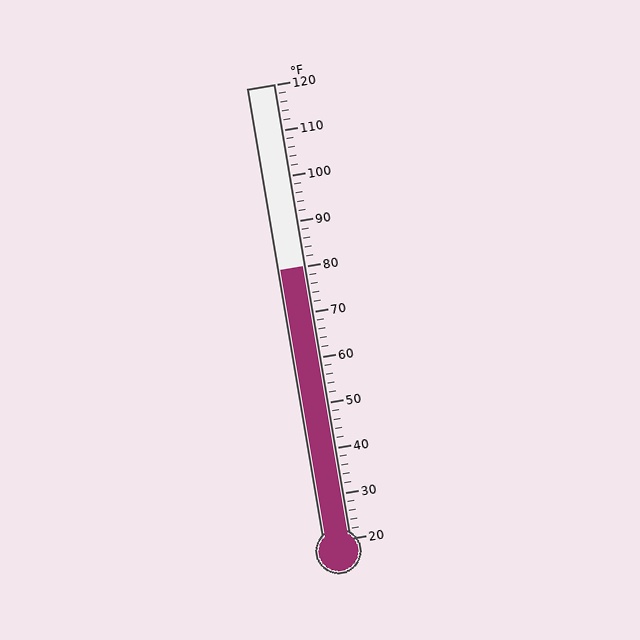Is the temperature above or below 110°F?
The temperature is below 110°F.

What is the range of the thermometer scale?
The thermometer scale ranges from 20°F to 120°F.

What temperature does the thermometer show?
The thermometer shows approximately 80°F.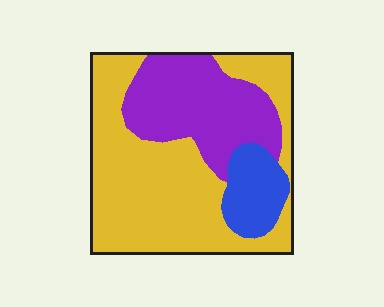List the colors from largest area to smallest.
From largest to smallest: yellow, purple, blue.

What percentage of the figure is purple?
Purple takes up about one third (1/3) of the figure.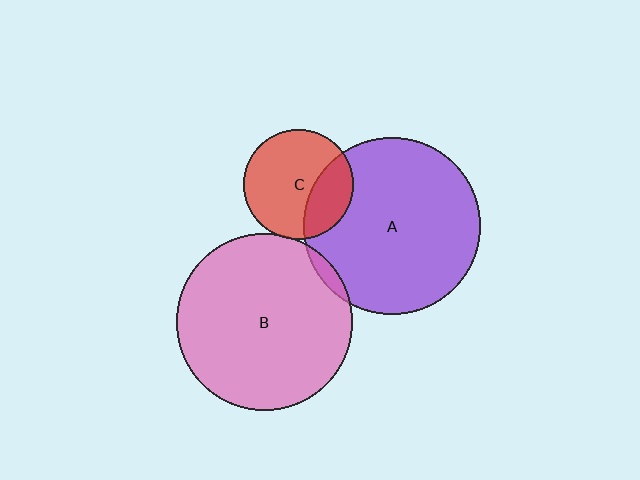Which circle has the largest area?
Circle A (purple).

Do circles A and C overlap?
Yes.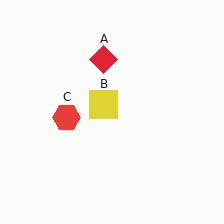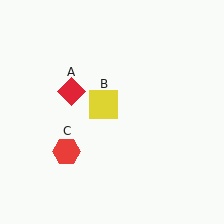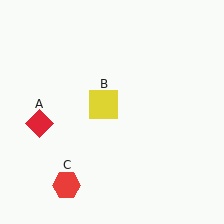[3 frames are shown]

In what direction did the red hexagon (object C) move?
The red hexagon (object C) moved down.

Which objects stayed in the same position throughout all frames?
Yellow square (object B) remained stationary.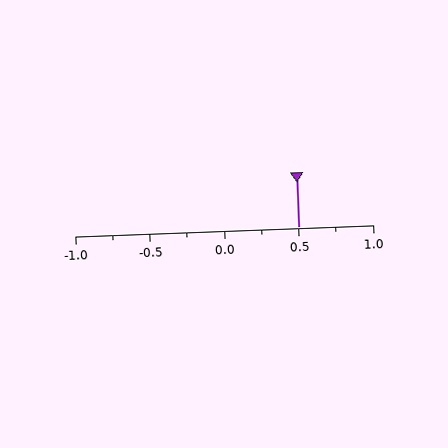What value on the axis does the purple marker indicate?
The marker indicates approximately 0.5.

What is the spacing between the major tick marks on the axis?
The major ticks are spaced 0.5 apart.